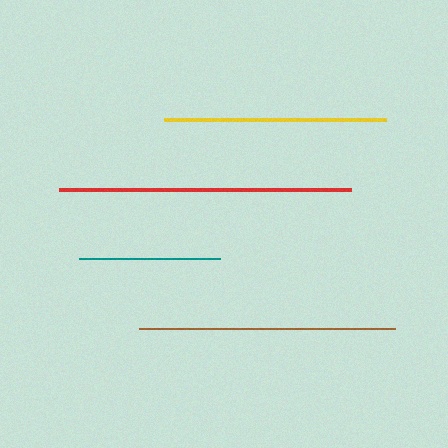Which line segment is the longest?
The red line is the longest at approximately 292 pixels.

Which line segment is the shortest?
The teal line is the shortest at approximately 140 pixels.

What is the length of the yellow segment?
The yellow segment is approximately 222 pixels long.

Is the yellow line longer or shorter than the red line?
The red line is longer than the yellow line.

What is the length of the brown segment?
The brown segment is approximately 256 pixels long.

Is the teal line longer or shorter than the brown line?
The brown line is longer than the teal line.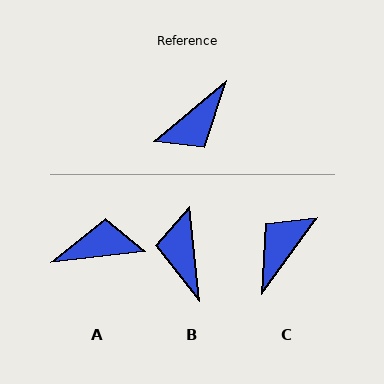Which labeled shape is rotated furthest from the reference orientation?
C, about 165 degrees away.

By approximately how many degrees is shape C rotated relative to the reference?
Approximately 165 degrees clockwise.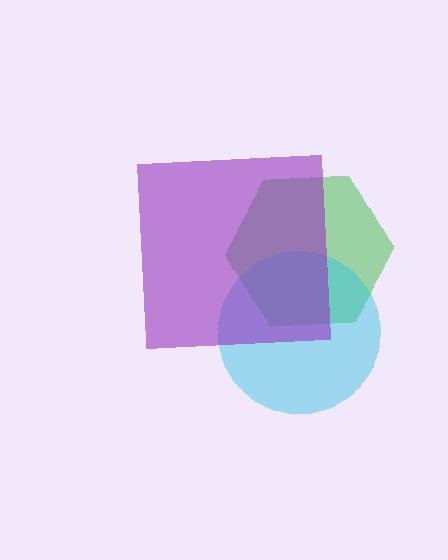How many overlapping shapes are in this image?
There are 3 overlapping shapes in the image.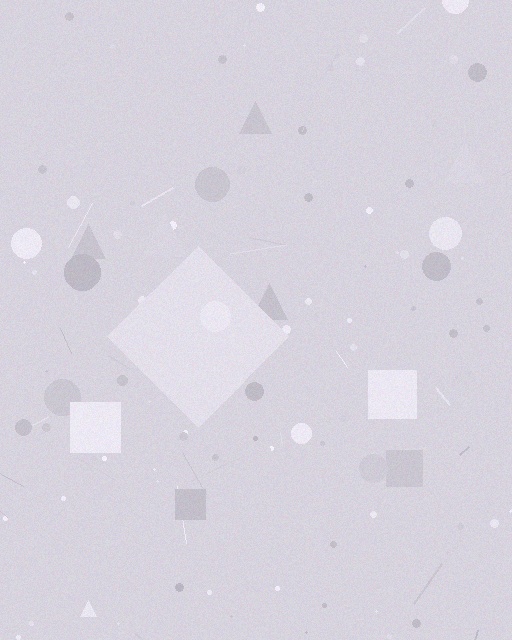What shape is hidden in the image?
A diamond is hidden in the image.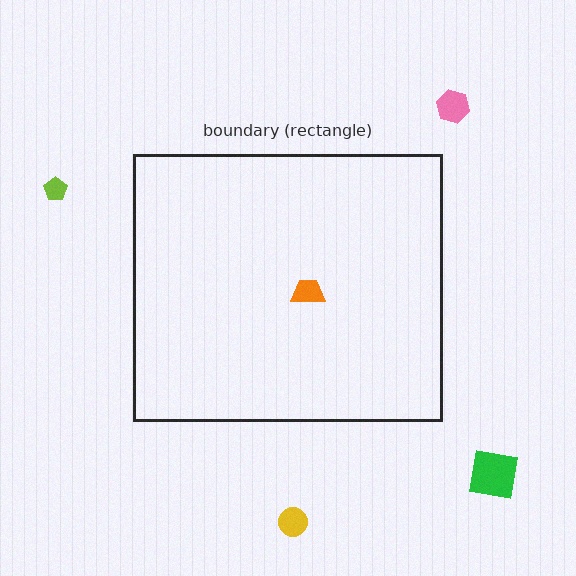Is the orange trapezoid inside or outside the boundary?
Inside.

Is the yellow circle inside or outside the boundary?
Outside.